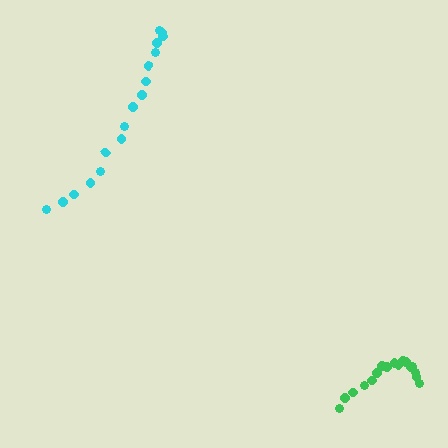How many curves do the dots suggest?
There are 2 distinct paths.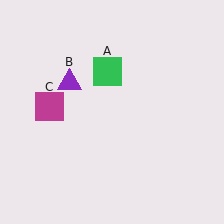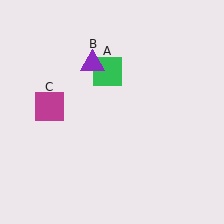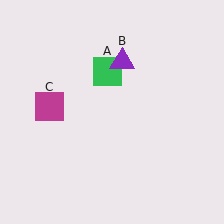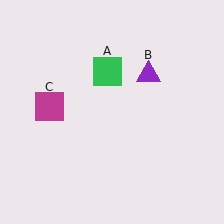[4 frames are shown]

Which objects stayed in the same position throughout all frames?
Green square (object A) and magenta square (object C) remained stationary.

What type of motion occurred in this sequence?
The purple triangle (object B) rotated clockwise around the center of the scene.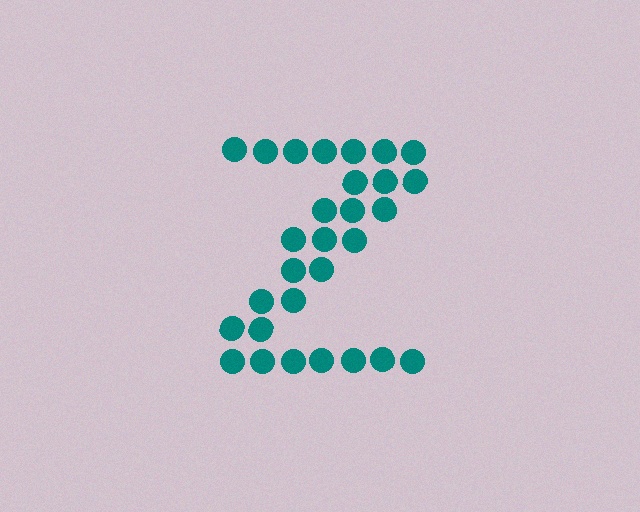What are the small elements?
The small elements are circles.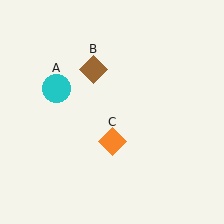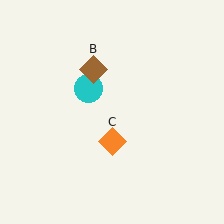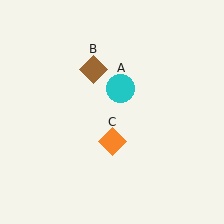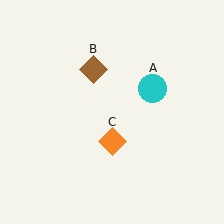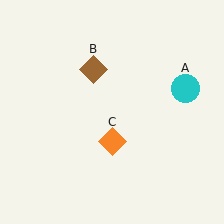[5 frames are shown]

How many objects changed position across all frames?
1 object changed position: cyan circle (object A).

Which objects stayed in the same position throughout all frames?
Brown diamond (object B) and orange diamond (object C) remained stationary.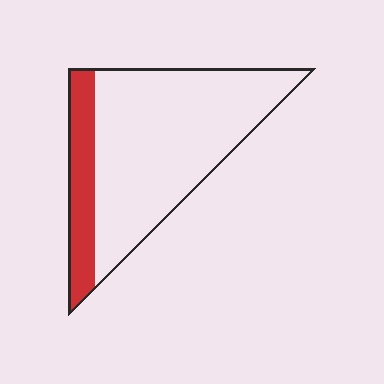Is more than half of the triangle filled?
No.